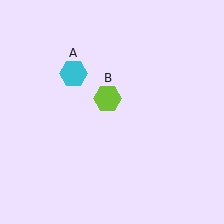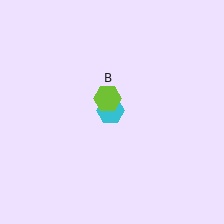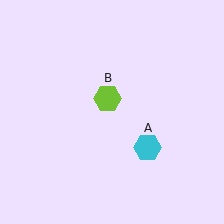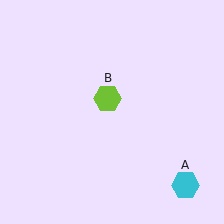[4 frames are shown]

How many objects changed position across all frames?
1 object changed position: cyan hexagon (object A).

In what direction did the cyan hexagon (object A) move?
The cyan hexagon (object A) moved down and to the right.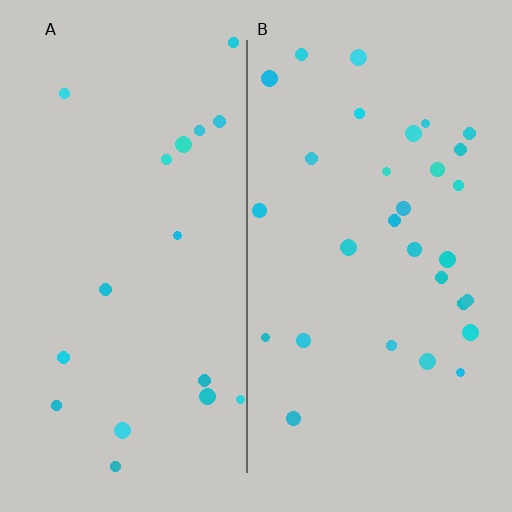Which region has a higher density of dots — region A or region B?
B (the right).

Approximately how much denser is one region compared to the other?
Approximately 1.7× — region B over region A.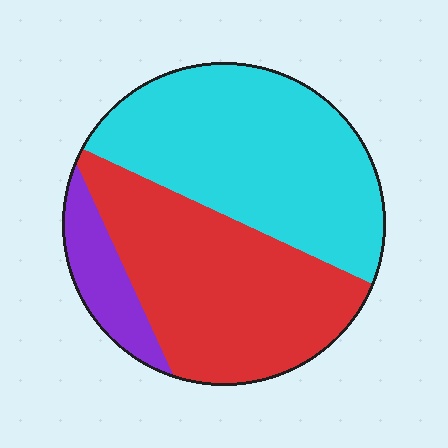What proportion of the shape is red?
Red covers roughly 45% of the shape.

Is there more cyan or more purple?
Cyan.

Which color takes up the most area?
Cyan, at roughly 45%.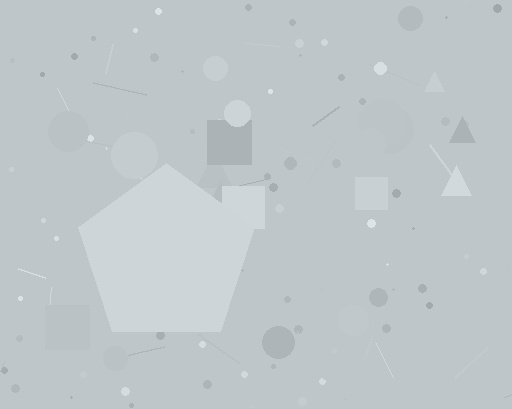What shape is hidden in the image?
A pentagon is hidden in the image.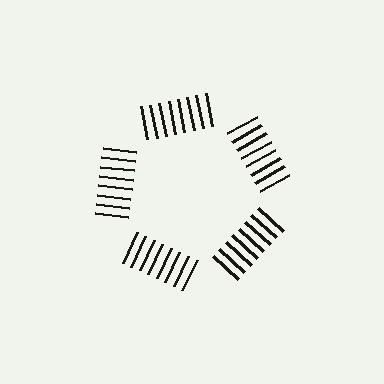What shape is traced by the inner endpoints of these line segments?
An illusory pentagon — the line segments terminate on its edges but no continuous stroke is drawn.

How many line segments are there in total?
40 — 8 along each of the 5 edges.